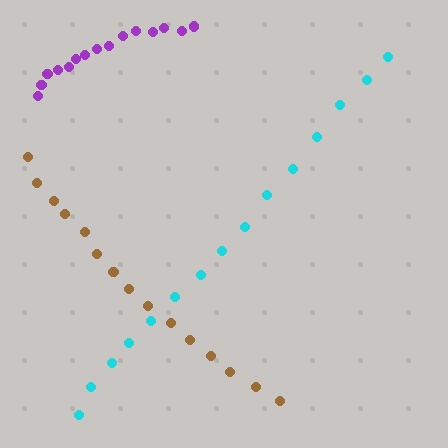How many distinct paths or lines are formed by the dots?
There are 3 distinct paths.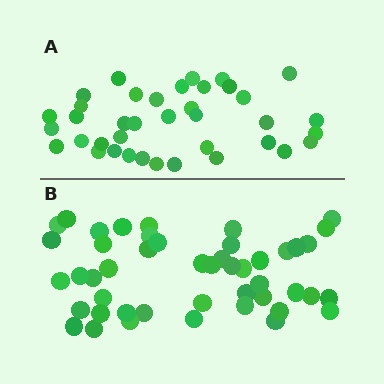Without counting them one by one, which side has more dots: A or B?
Region B (the bottom region) has more dots.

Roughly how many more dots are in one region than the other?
Region B has roughly 8 or so more dots than region A.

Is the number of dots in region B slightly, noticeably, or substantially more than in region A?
Region B has only slightly more — the two regions are fairly close. The ratio is roughly 1.2 to 1.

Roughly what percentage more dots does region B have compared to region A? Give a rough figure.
About 25% more.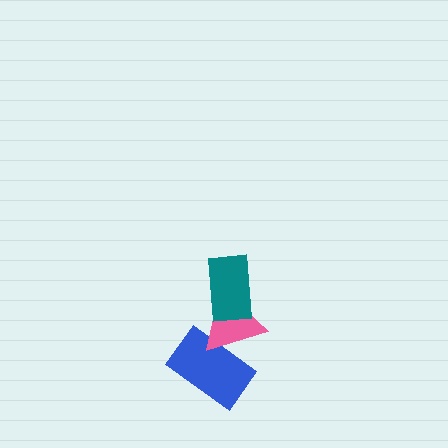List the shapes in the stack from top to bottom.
From top to bottom: the teal rectangle, the pink triangle, the blue rectangle.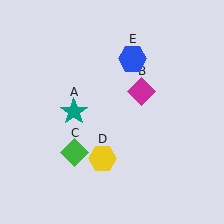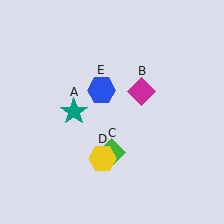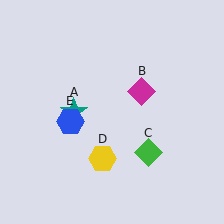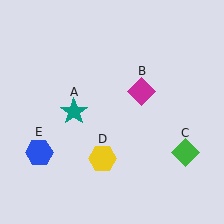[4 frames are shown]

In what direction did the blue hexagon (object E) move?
The blue hexagon (object E) moved down and to the left.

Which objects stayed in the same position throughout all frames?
Teal star (object A) and magenta diamond (object B) and yellow hexagon (object D) remained stationary.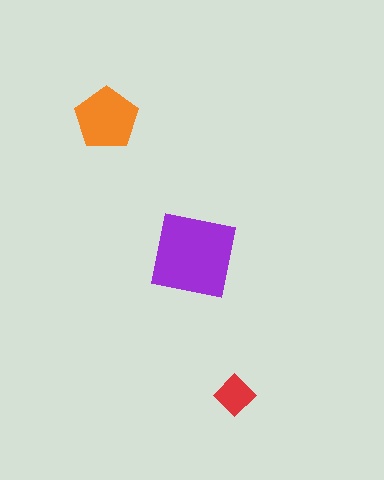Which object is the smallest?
The red diamond.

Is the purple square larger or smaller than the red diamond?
Larger.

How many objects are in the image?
There are 3 objects in the image.